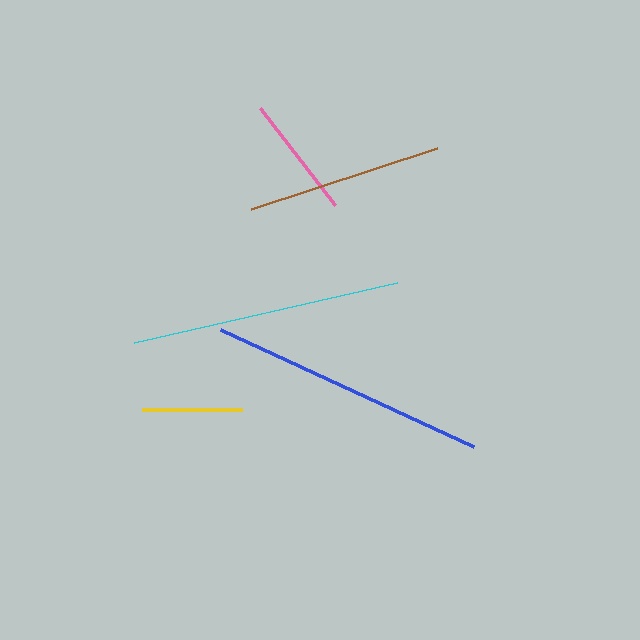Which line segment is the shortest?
The yellow line is the shortest at approximately 100 pixels.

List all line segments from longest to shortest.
From longest to shortest: blue, cyan, brown, pink, yellow.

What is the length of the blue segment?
The blue segment is approximately 278 pixels long.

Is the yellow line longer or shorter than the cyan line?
The cyan line is longer than the yellow line.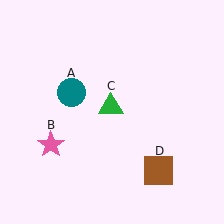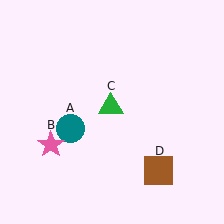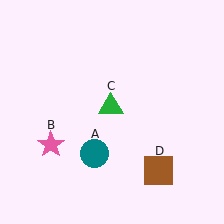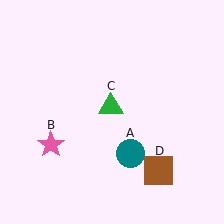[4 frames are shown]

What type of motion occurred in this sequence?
The teal circle (object A) rotated counterclockwise around the center of the scene.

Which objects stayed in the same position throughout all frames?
Pink star (object B) and green triangle (object C) and brown square (object D) remained stationary.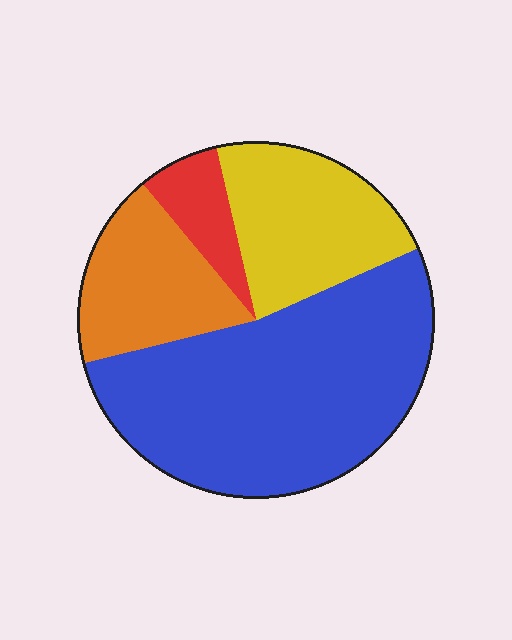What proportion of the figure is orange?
Orange takes up about one sixth (1/6) of the figure.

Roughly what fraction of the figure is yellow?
Yellow takes up about one fifth (1/5) of the figure.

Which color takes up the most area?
Blue, at roughly 55%.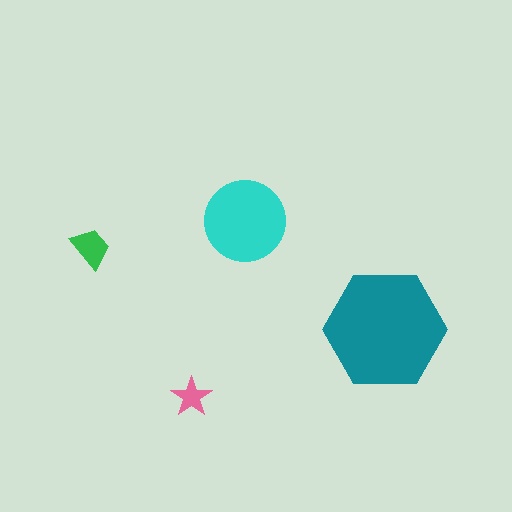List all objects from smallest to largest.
The pink star, the green trapezoid, the cyan circle, the teal hexagon.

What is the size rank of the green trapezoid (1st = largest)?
3rd.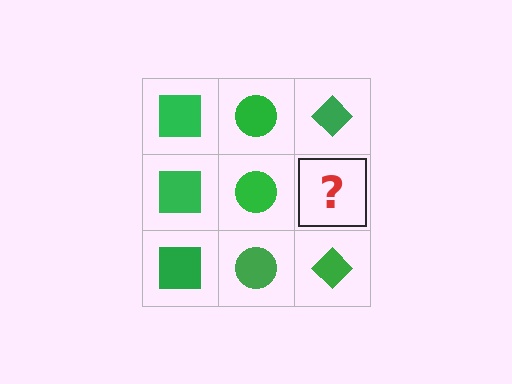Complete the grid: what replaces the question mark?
The question mark should be replaced with a green diamond.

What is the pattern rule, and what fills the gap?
The rule is that each column has a consistent shape. The gap should be filled with a green diamond.